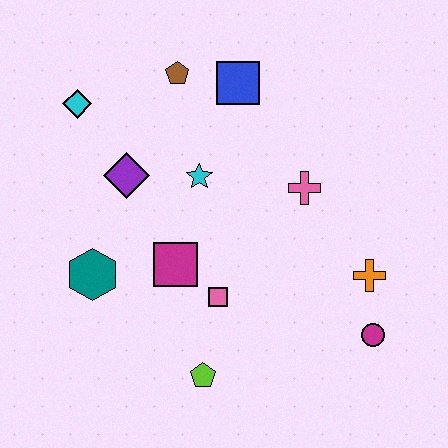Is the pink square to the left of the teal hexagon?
No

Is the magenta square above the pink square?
Yes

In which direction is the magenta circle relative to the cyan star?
The magenta circle is to the right of the cyan star.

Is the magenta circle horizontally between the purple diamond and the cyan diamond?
No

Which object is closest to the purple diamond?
The cyan star is closest to the purple diamond.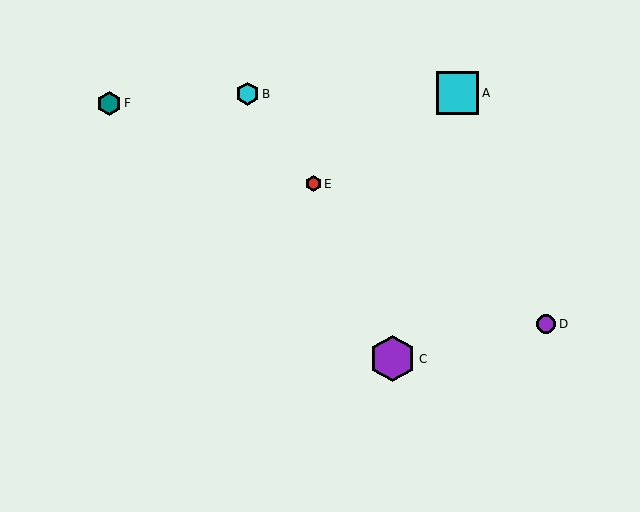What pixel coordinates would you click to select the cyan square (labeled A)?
Click at (457, 93) to select the cyan square A.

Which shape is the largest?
The purple hexagon (labeled C) is the largest.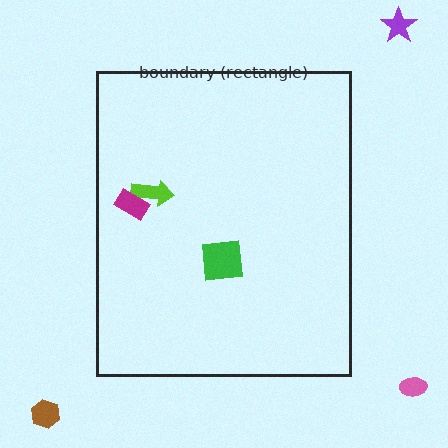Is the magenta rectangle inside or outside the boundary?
Inside.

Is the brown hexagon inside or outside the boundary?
Outside.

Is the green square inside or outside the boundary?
Inside.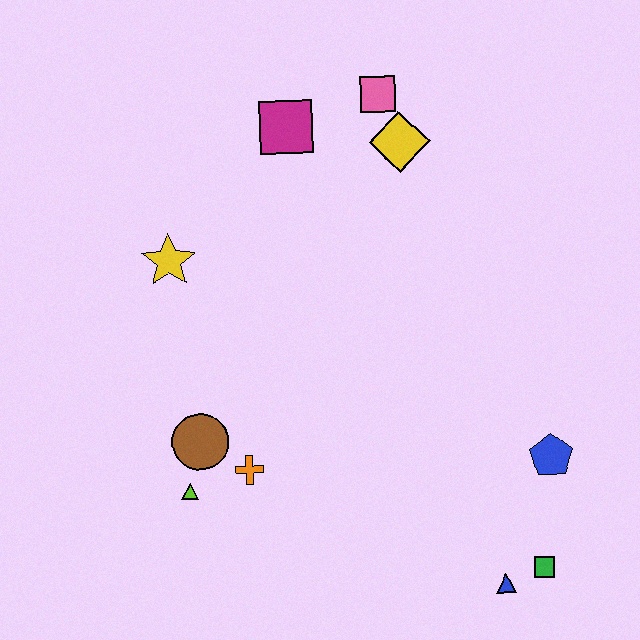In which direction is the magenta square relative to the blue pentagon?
The magenta square is above the blue pentagon.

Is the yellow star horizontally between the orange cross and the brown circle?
No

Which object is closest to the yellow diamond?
The pink square is closest to the yellow diamond.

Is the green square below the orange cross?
Yes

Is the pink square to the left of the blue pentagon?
Yes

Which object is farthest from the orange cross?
The pink square is farthest from the orange cross.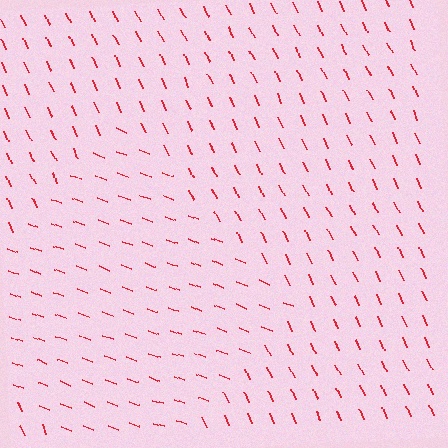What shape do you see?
I see a diamond.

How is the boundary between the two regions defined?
The boundary is defined purely by a change in line orientation (approximately 45 degrees difference). All lines are the same color and thickness.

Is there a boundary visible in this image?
Yes, there is a texture boundary formed by a change in line orientation.